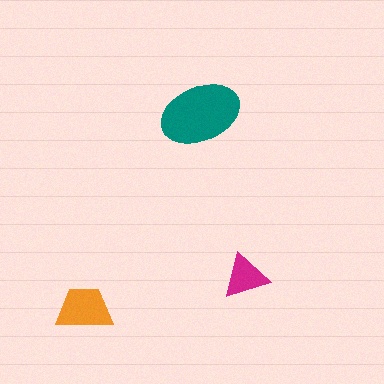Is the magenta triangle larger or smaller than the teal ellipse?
Smaller.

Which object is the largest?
The teal ellipse.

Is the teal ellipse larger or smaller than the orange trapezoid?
Larger.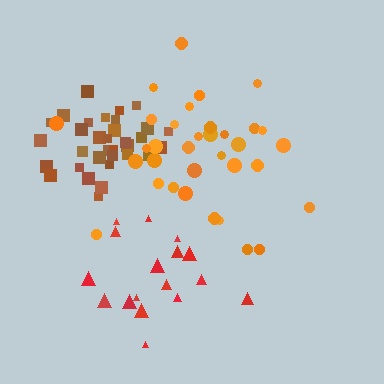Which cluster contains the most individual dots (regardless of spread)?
Brown (34).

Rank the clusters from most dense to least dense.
brown, orange, red.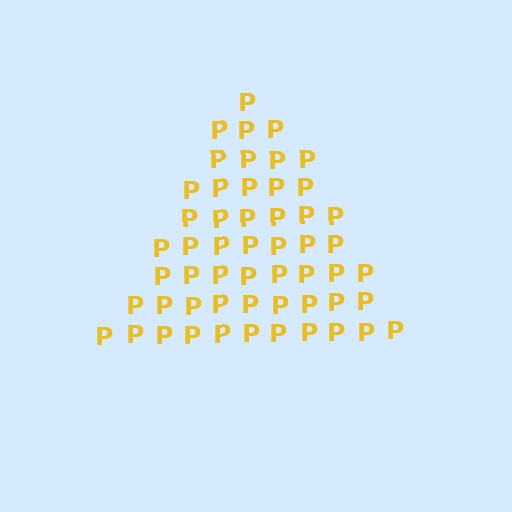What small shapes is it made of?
It is made of small letter P's.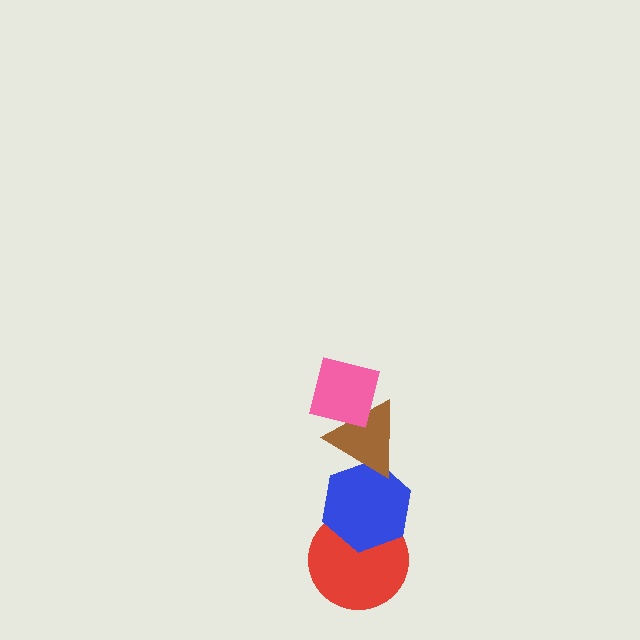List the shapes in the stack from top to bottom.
From top to bottom: the pink square, the brown triangle, the blue hexagon, the red circle.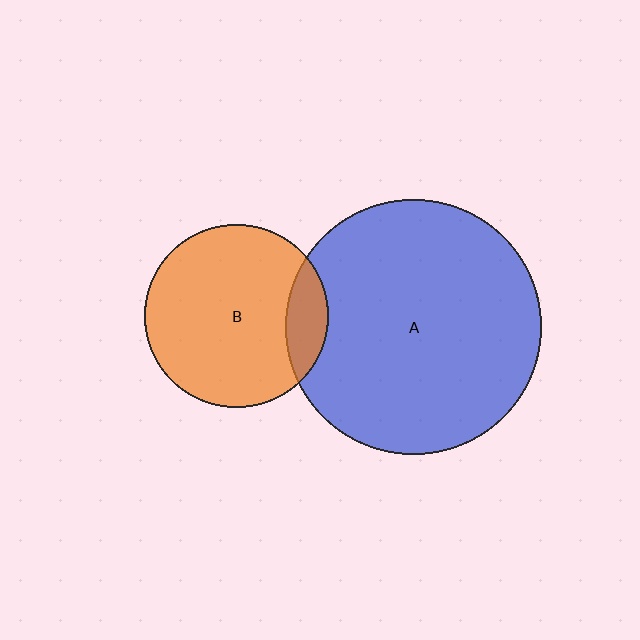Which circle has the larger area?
Circle A (blue).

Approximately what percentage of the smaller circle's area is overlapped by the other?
Approximately 15%.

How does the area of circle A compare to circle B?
Approximately 1.9 times.